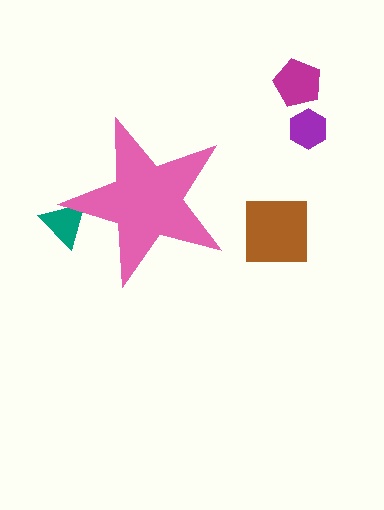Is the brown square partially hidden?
No, the brown square is fully visible.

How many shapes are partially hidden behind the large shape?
1 shape is partially hidden.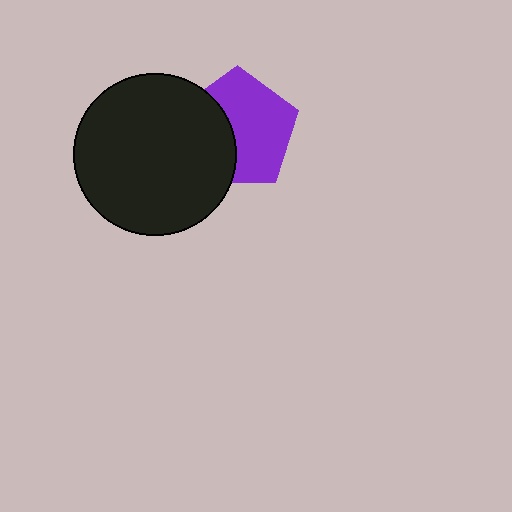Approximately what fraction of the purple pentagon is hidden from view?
Roughly 39% of the purple pentagon is hidden behind the black circle.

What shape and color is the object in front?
The object in front is a black circle.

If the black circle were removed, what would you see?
You would see the complete purple pentagon.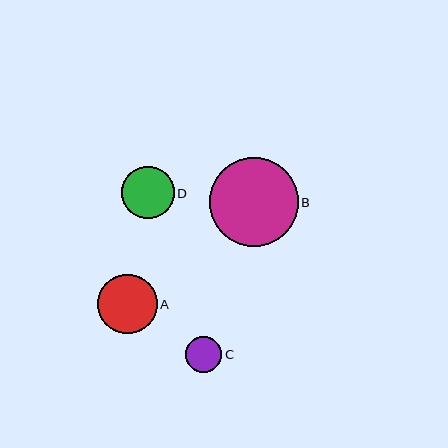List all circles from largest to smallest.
From largest to smallest: B, A, D, C.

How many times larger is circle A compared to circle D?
Circle A is approximately 1.1 times the size of circle D.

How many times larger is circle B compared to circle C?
Circle B is approximately 2.4 times the size of circle C.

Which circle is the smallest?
Circle C is the smallest with a size of approximately 36 pixels.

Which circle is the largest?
Circle B is the largest with a size of approximately 88 pixels.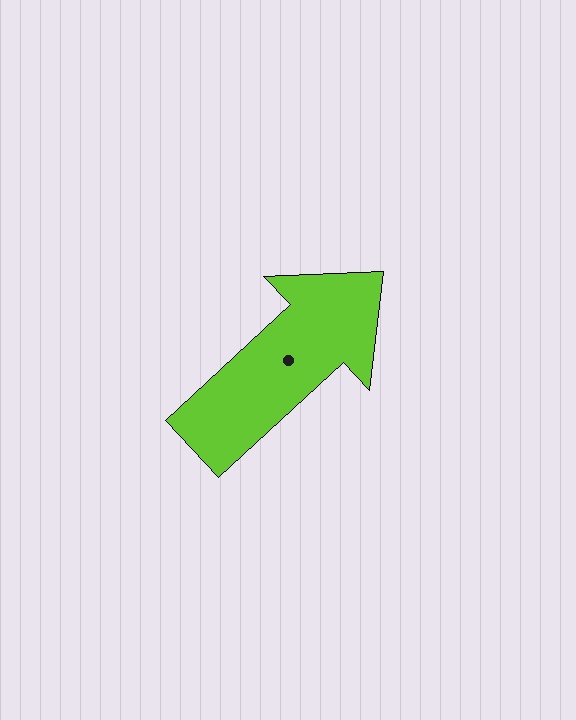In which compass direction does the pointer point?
Northeast.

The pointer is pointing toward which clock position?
Roughly 2 o'clock.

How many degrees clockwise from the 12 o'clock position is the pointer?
Approximately 47 degrees.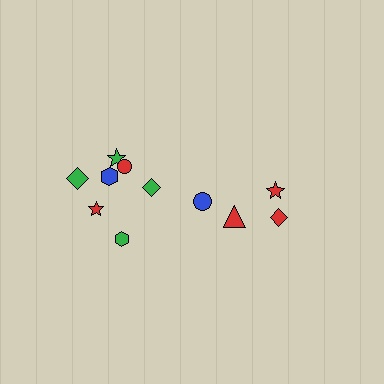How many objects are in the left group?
There are 7 objects.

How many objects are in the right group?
There are 4 objects.